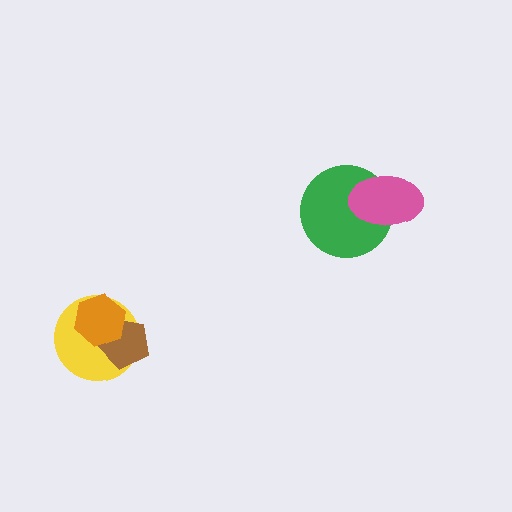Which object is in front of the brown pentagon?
The orange hexagon is in front of the brown pentagon.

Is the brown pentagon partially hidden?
Yes, it is partially covered by another shape.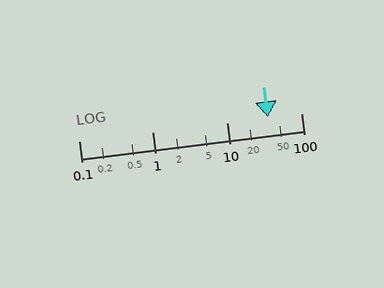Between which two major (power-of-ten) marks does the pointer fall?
The pointer is between 10 and 100.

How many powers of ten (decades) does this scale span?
The scale spans 3 decades, from 0.1 to 100.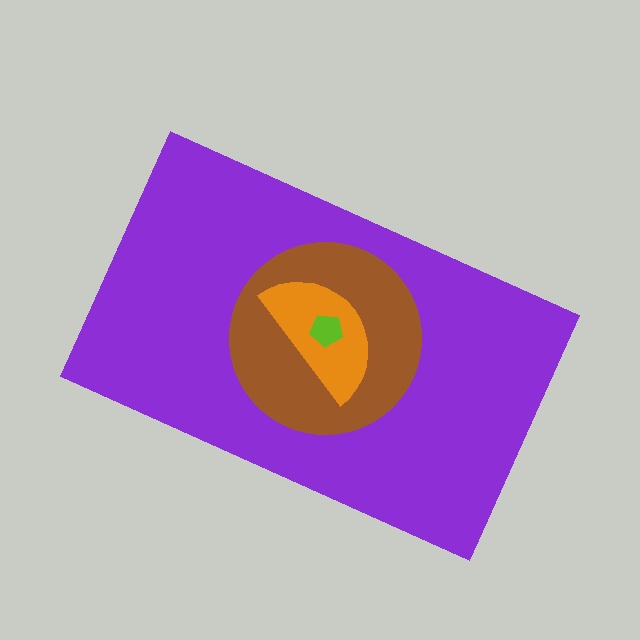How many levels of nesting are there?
4.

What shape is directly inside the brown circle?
The orange semicircle.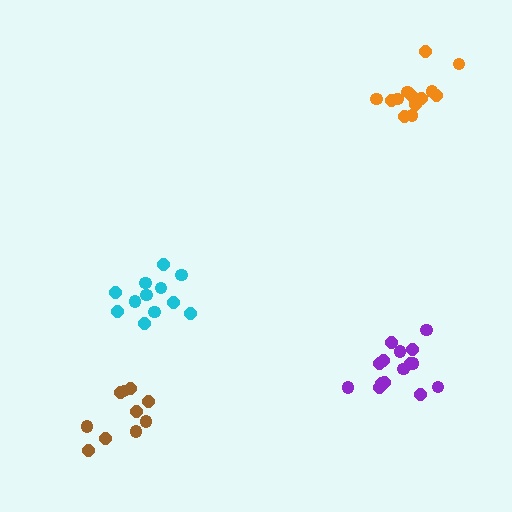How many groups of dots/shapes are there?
There are 4 groups.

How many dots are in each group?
Group 1: 15 dots, Group 2: 12 dots, Group 3: 13 dots, Group 4: 10 dots (50 total).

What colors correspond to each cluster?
The clusters are colored: purple, cyan, orange, brown.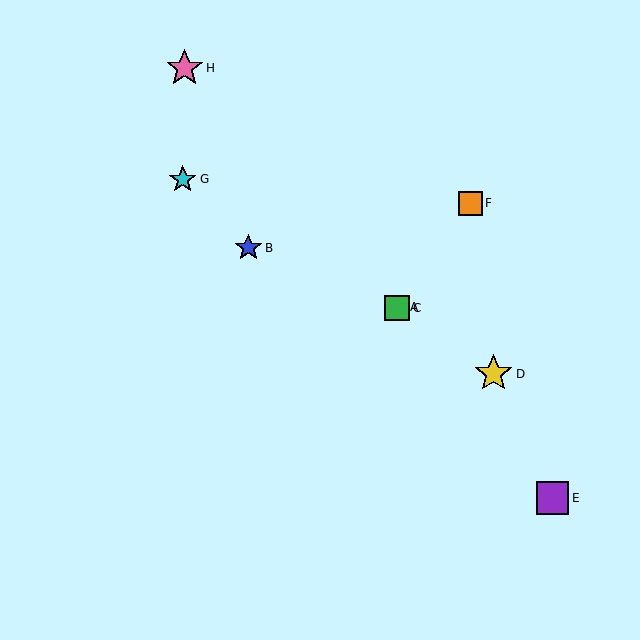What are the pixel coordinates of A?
Object A is at (397, 307).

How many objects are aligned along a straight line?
3 objects (A, C, F) are aligned along a straight line.